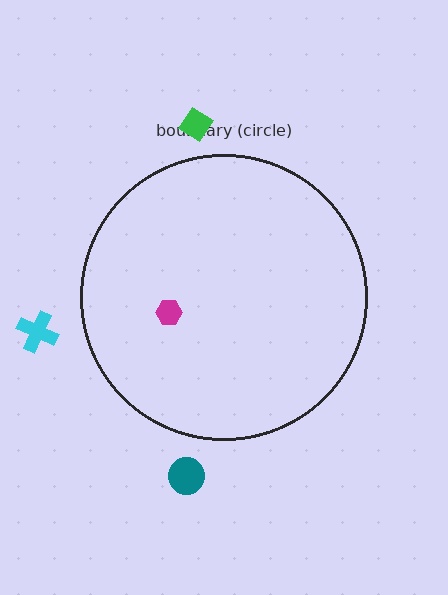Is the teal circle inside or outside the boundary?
Outside.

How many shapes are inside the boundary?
1 inside, 3 outside.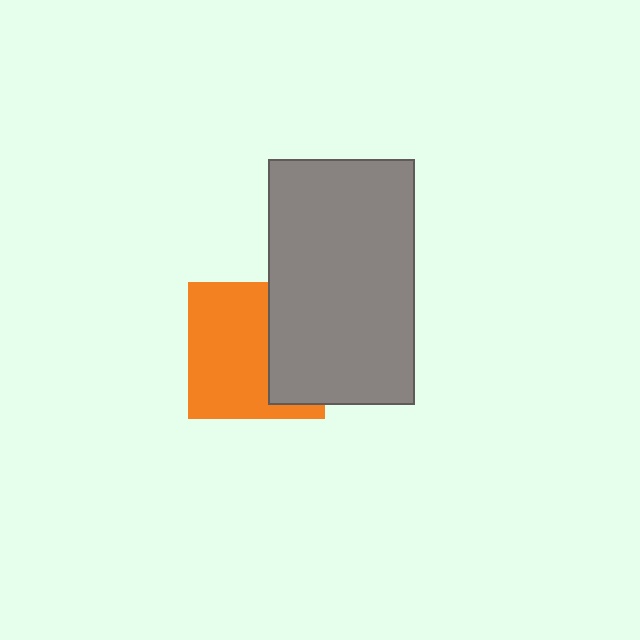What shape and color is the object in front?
The object in front is a gray rectangle.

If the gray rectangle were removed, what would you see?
You would see the complete orange square.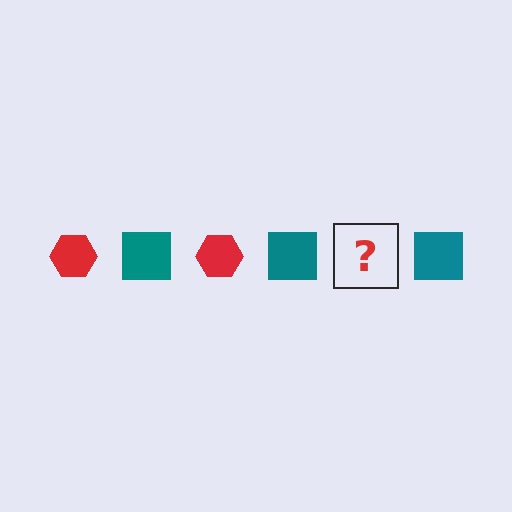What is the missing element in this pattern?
The missing element is a red hexagon.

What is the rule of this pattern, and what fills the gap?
The rule is that the pattern alternates between red hexagon and teal square. The gap should be filled with a red hexagon.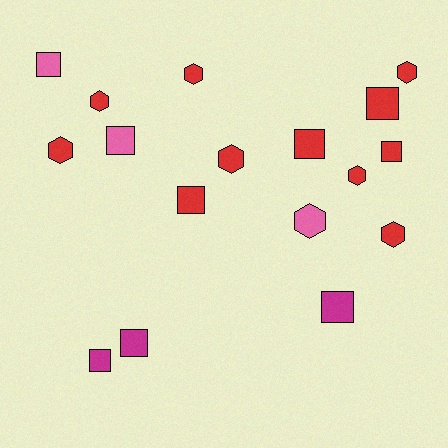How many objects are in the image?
There are 17 objects.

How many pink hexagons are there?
There is 1 pink hexagon.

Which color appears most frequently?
Red, with 11 objects.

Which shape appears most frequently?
Square, with 9 objects.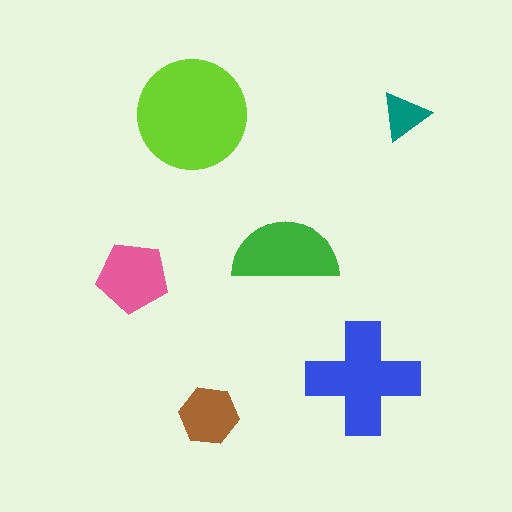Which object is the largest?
The lime circle.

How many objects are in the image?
There are 6 objects in the image.